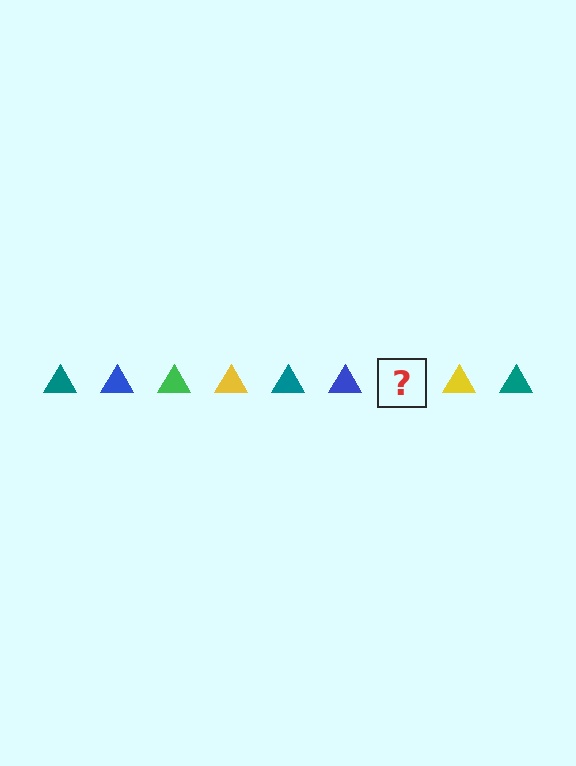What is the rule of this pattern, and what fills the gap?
The rule is that the pattern cycles through teal, blue, green, yellow triangles. The gap should be filled with a green triangle.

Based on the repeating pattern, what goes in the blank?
The blank should be a green triangle.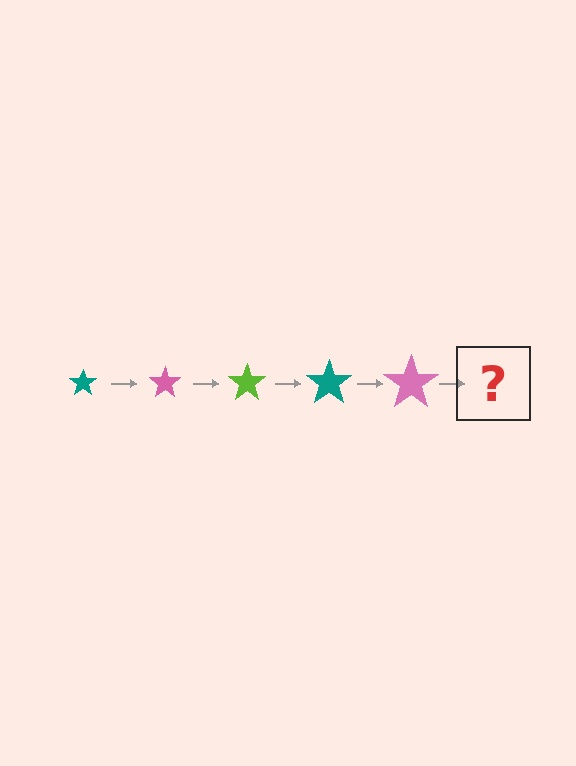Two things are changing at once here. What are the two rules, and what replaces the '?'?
The two rules are that the star grows larger each step and the color cycles through teal, pink, and lime. The '?' should be a lime star, larger than the previous one.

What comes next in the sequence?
The next element should be a lime star, larger than the previous one.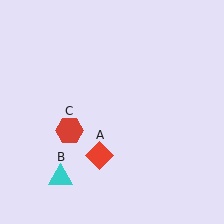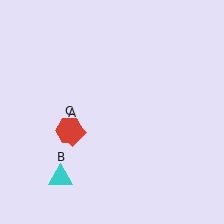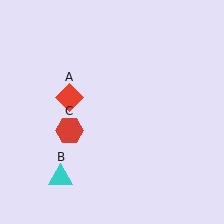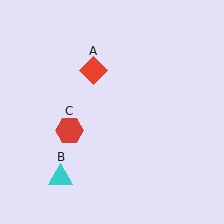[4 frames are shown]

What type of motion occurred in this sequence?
The red diamond (object A) rotated clockwise around the center of the scene.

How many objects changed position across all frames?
1 object changed position: red diamond (object A).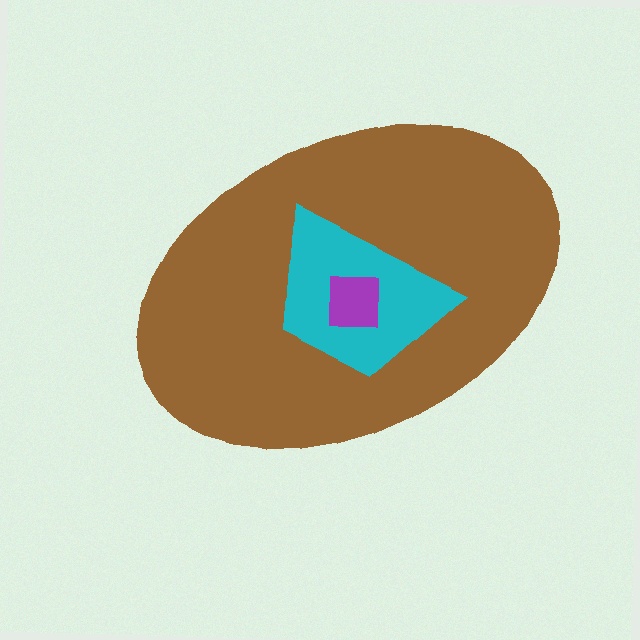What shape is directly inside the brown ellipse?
The cyan trapezoid.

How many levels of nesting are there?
3.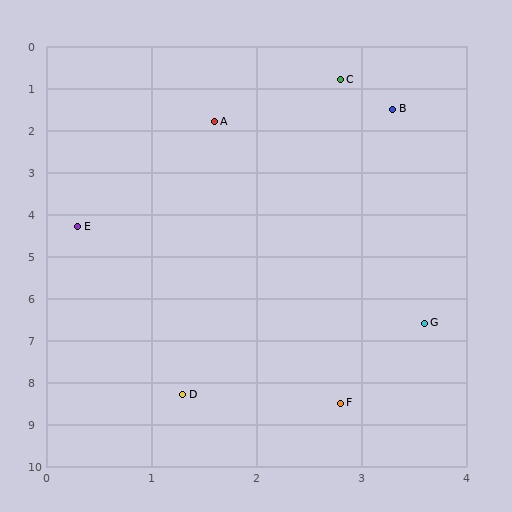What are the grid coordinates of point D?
Point D is at approximately (1.3, 8.3).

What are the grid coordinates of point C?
Point C is at approximately (2.8, 0.8).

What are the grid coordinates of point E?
Point E is at approximately (0.3, 4.3).